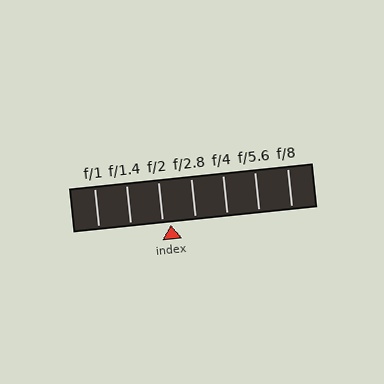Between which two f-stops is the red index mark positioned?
The index mark is between f/2 and f/2.8.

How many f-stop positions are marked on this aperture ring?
There are 7 f-stop positions marked.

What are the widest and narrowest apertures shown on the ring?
The widest aperture shown is f/1 and the narrowest is f/8.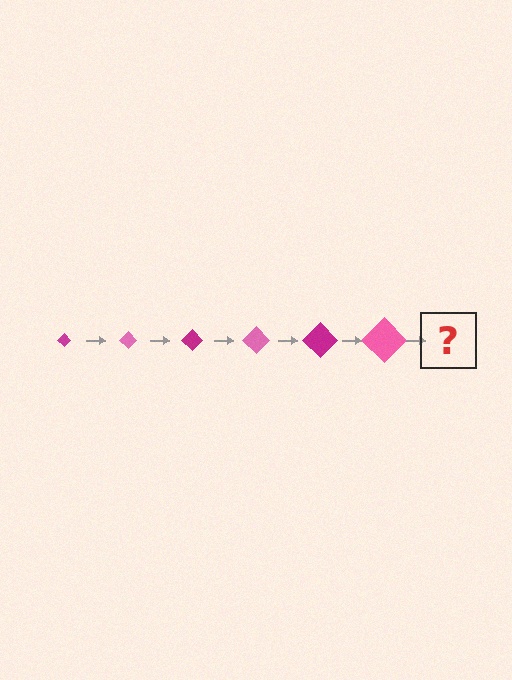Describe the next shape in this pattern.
It should be a magenta diamond, larger than the previous one.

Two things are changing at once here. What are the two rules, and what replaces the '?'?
The two rules are that the diamond grows larger each step and the color cycles through magenta and pink. The '?' should be a magenta diamond, larger than the previous one.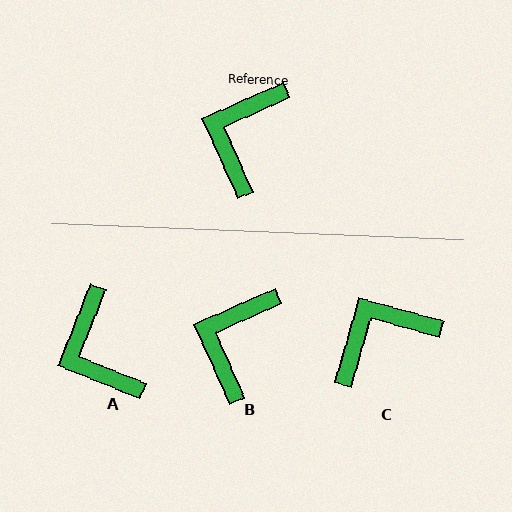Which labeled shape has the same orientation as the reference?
B.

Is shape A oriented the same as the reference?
No, it is off by about 44 degrees.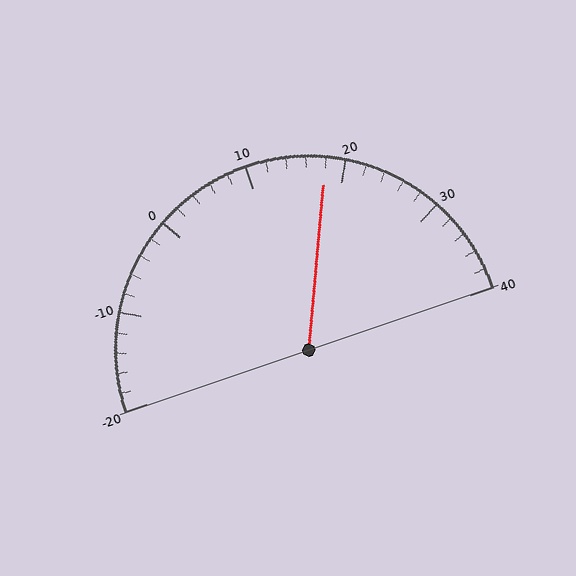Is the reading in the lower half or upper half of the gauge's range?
The reading is in the upper half of the range (-20 to 40).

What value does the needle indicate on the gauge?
The needle indicates approximately 18.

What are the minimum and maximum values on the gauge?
The gauge ranges from -20 to 40.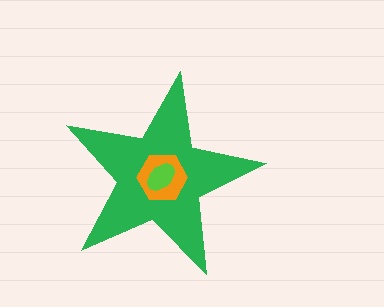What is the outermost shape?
The green star.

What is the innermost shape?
The lime ellipse.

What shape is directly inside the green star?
The orange hexagon.